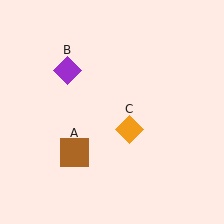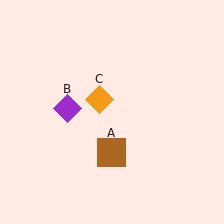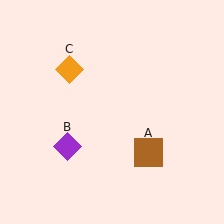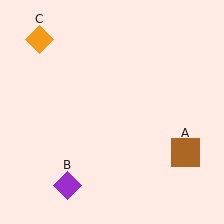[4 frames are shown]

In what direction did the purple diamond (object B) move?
The purple diamond (object B) moved down.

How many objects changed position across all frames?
3 objects changed position: brown square (object A), purple diamond (object B), orange diamond (object C).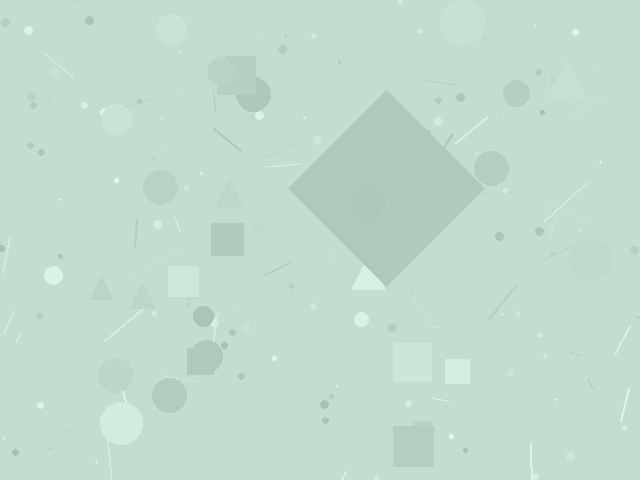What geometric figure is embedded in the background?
A diamond is embedded in the background.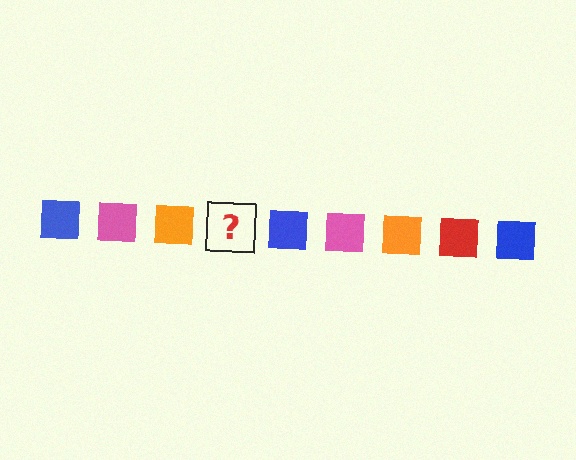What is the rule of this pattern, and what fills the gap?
The rule is that the pattern cycles through blue, pink, orange, red squares. The gap should be filled with a red square.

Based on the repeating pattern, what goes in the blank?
The blank should be a red square.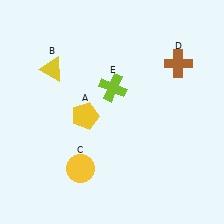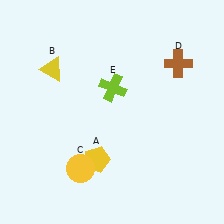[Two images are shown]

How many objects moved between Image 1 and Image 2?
1 object moved between the two images.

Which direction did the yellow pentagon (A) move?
The yellow pentagon (A) moved down.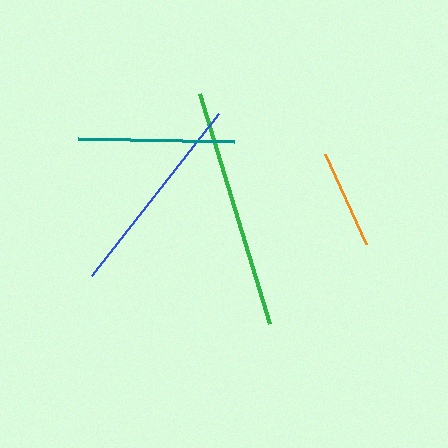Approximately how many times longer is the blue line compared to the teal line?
The blue line is approximately 1.3 times the length of the teal line.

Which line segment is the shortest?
The orange line is the shortest at approximately 99 pixels.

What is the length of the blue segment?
The blue segment is approximately 206 pixels long.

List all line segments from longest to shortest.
From longest to shortest: green, blue, teal, orange.